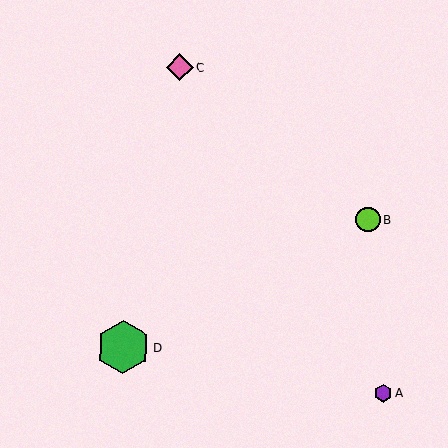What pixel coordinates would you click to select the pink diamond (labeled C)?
Click at (180, 68) to select the pink diamond C.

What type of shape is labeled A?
Shape A is a purple hexagon.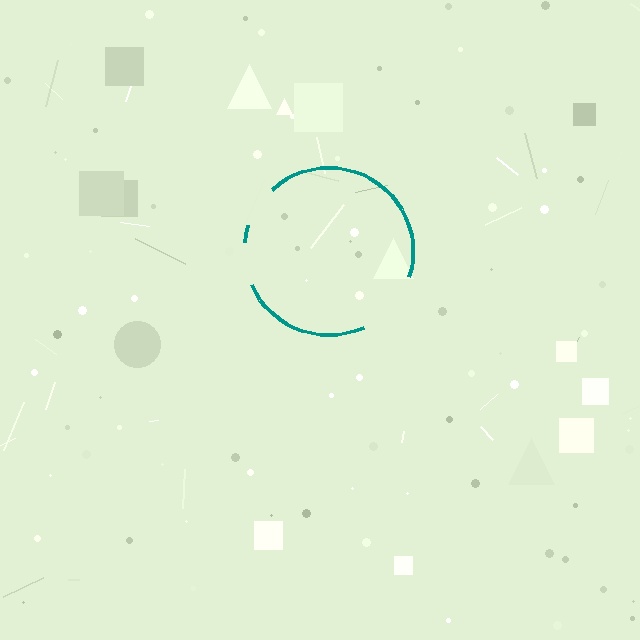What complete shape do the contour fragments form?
The contour fragments form a circle.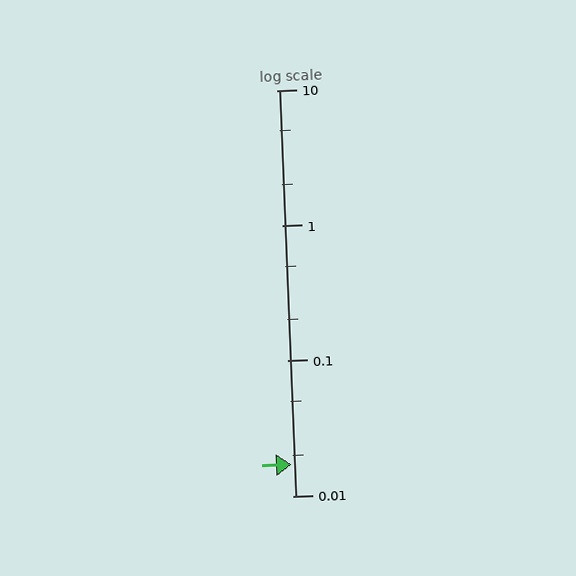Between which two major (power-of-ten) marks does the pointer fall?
The pointer is between 0.01 and 0.1.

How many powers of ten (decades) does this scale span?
The scale spans 3 decades, from 0.01 to 10.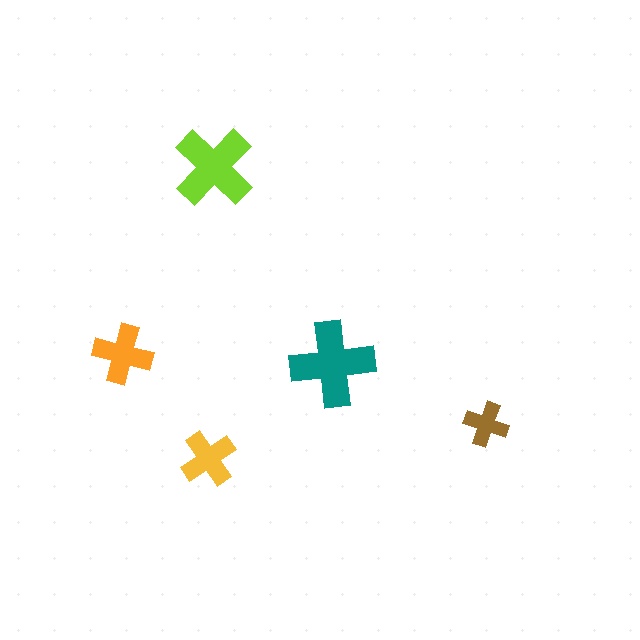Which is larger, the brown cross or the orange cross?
The orange one.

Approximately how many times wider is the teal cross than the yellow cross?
About 1.5 times wider.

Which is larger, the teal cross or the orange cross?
The teal one.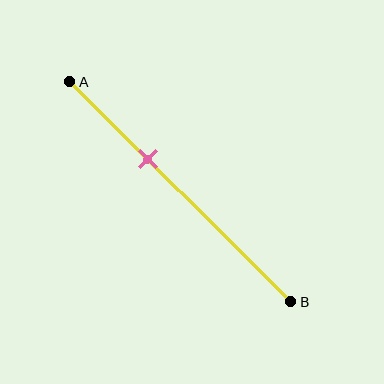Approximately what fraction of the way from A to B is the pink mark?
The pink mark is approximately 35% of the way from A to B.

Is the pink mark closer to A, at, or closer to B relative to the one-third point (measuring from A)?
The pink mark is approximately at the one-third point of segment AB.